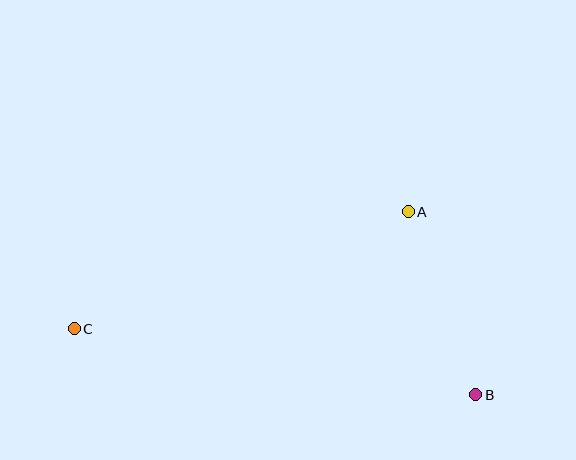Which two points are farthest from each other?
Points B and C are farthest from each other.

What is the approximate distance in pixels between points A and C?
The distance between A and C is approximately 354 pixels.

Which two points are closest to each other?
Points A and B are closest to each other.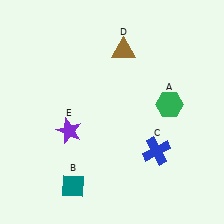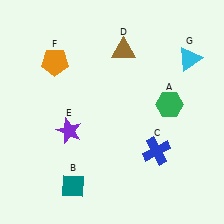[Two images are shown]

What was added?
An orange pentagon (F), a cyan triangle (G) were added in Image 2.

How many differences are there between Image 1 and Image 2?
There are 2 differences between the two images.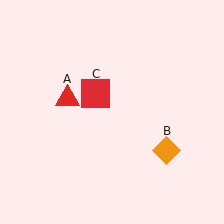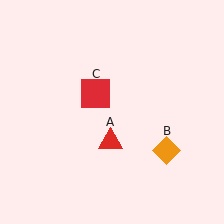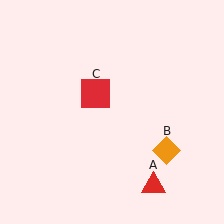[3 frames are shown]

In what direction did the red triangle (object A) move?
The red triangle (object A) moved down and to the right.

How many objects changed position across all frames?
1 object changed position: red triangle (object A).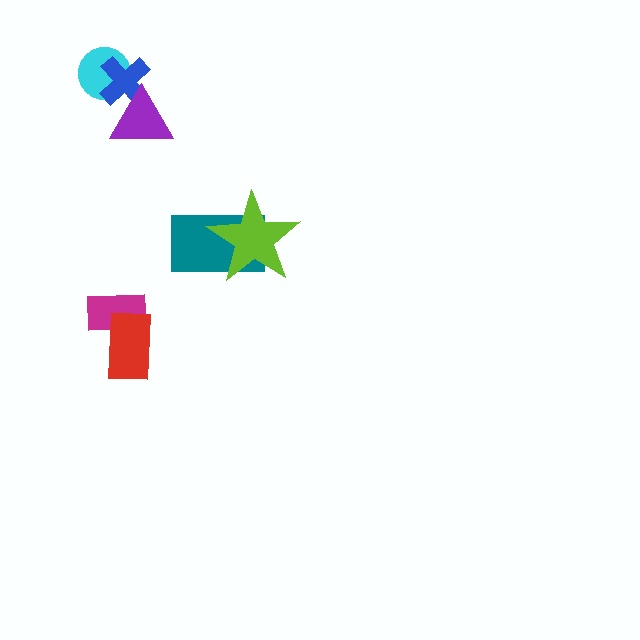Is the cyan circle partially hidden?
Yes, it is partially covered by another shape.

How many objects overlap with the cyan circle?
1 object overlaps with the cyan circle.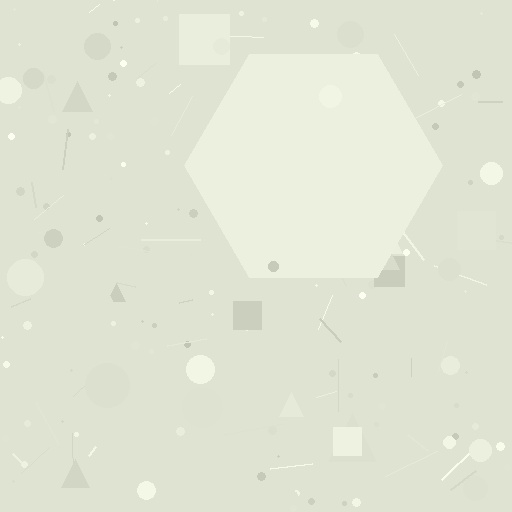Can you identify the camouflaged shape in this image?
The camouflaged shape is a hexagon.